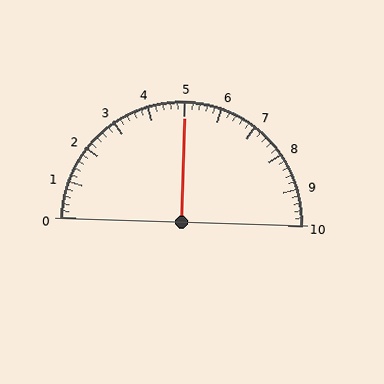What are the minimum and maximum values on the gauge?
The gauge ranges from 0 to 10.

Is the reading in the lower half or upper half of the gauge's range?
The reading is in the upper half of the range (0 to 10).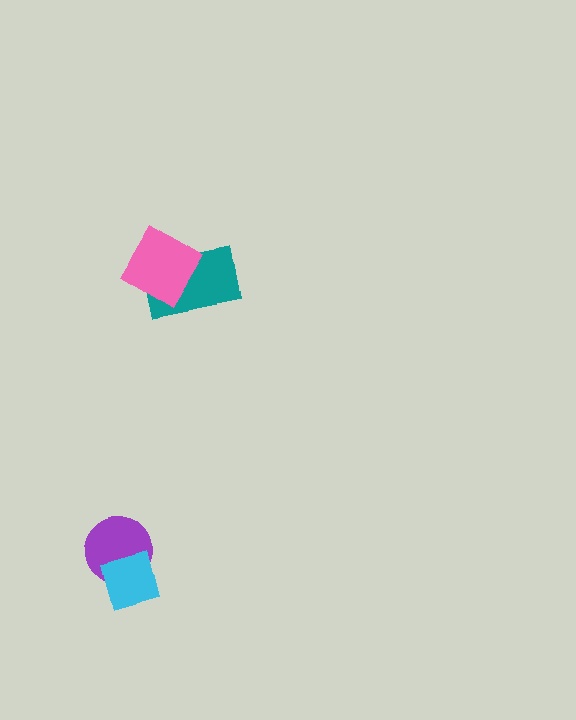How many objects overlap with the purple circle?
1 object overlaps with the purple circle.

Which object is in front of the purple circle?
The cyan diamond is in front of the purple circle.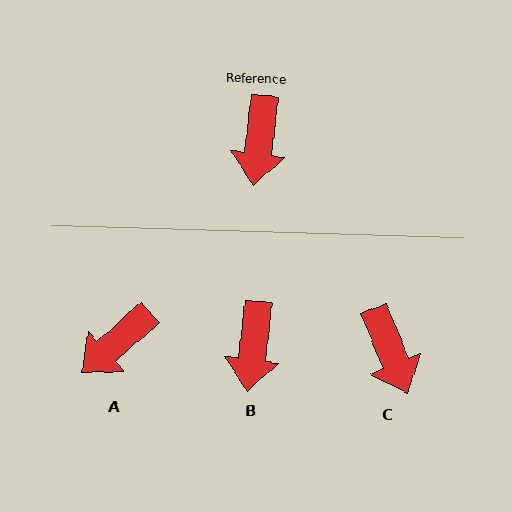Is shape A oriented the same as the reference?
No, it is off by about 41 degrees.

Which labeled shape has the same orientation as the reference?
B.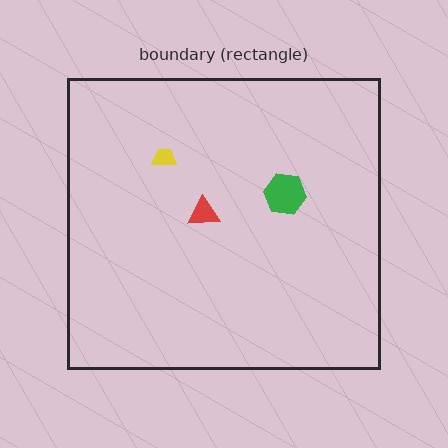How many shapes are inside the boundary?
3 inside, 0 outside.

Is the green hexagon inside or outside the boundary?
Inside.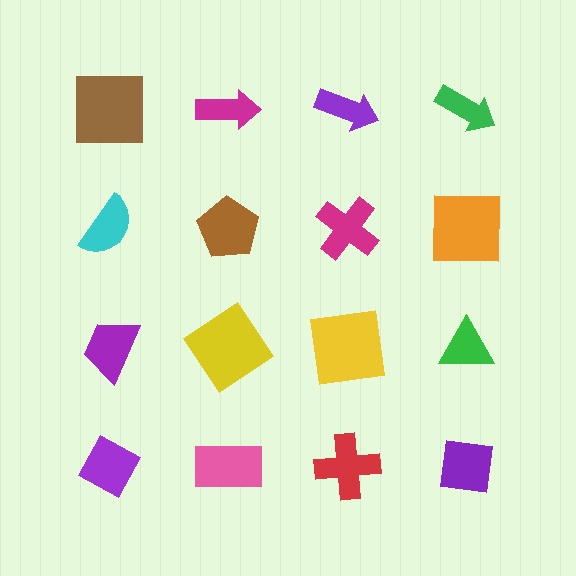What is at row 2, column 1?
A cyan semicircle.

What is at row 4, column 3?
A red cross.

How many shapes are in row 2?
4 shapes.